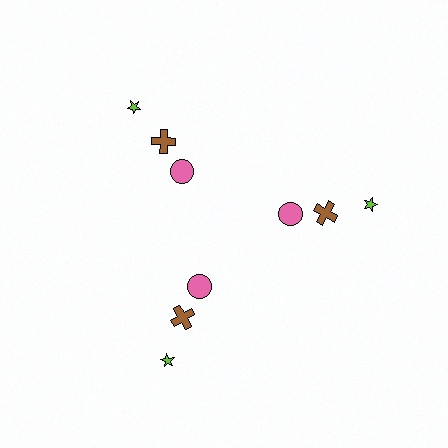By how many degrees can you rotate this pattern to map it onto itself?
The pattern maps onto itself every 120 degrees of rotation.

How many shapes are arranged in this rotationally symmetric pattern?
There are 9 shapes, arranged in 3 groups of 3.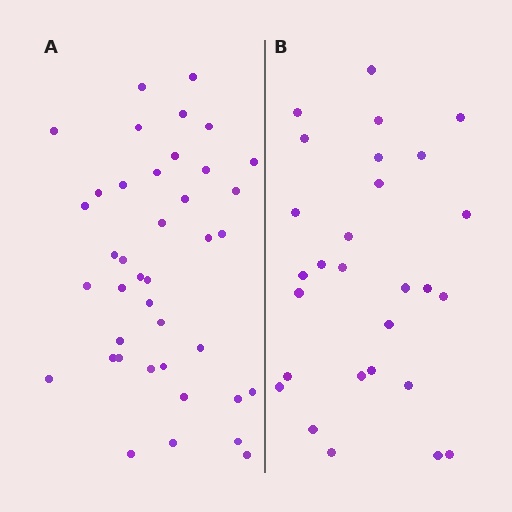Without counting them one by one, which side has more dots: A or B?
Region A (the left region) has more dots.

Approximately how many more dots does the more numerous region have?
Region A has roughly 12 or so more dots than region B.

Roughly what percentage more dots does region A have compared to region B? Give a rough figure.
About 45% more.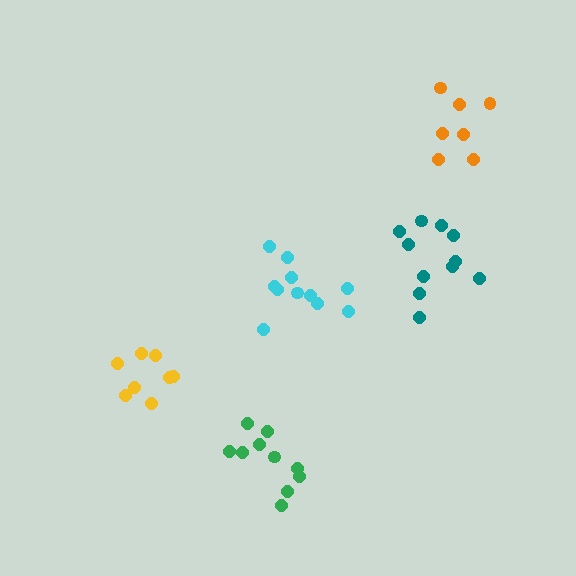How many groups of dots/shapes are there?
There are 5 groups.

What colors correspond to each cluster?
The clusters are colored: cyan, teal, green, yellow, orange.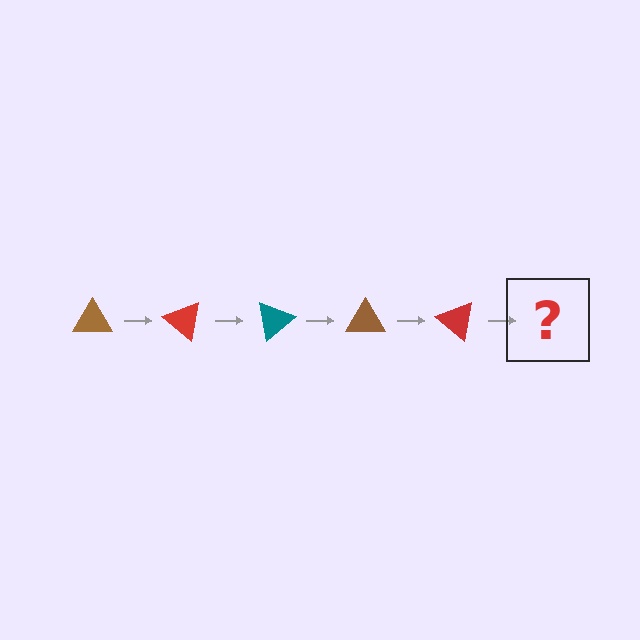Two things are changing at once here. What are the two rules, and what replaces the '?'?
The two rules are that it rotates 40 degrees each step and the color cycles through brown, red, and teal. The '?' should be a teal triangle, rotated 200 degrees from the start.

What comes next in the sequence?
The next element should be a teal triangle, rotated 200 degrees from the start.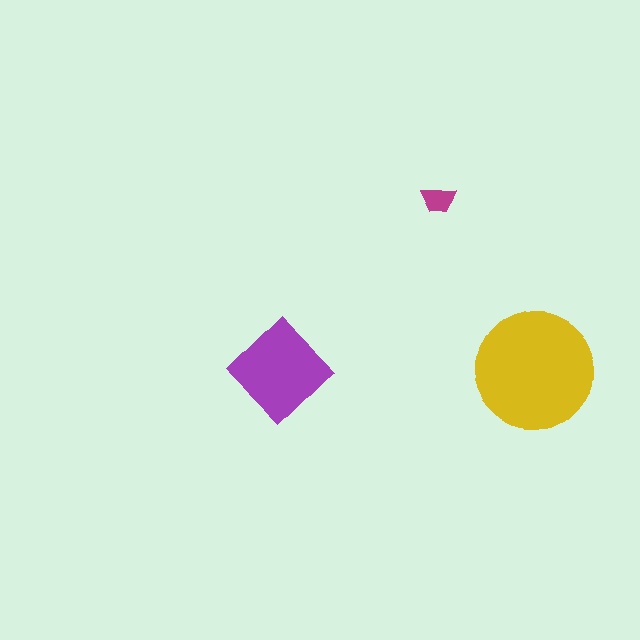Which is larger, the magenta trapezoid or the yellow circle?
The yellow circle.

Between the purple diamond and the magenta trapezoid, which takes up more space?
The purple diamond.